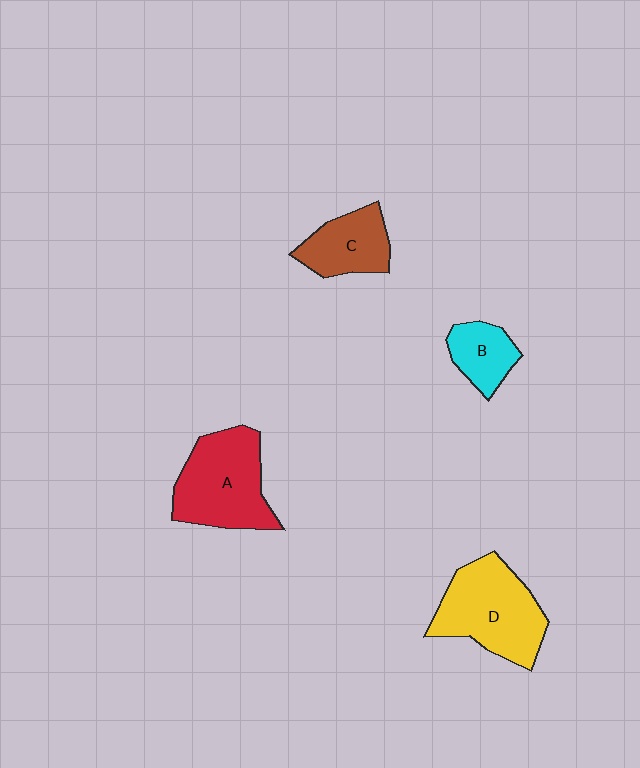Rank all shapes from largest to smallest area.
From largest to smallest: D (yellow), A (red), C (brown), B (cyan).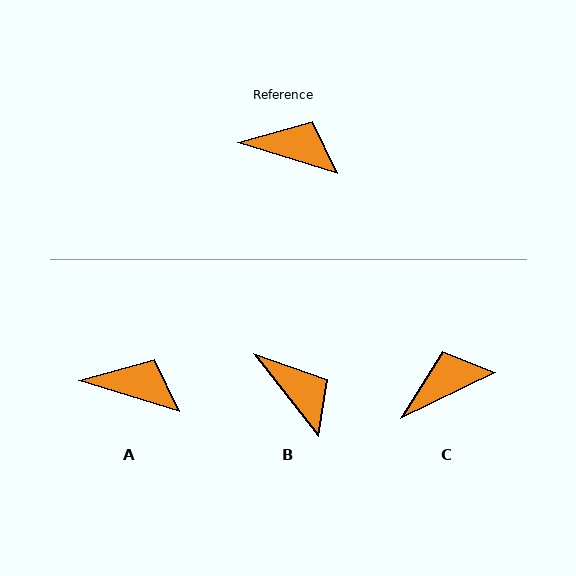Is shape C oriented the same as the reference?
No, it is off by about 43 degrees.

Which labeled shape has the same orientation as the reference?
A.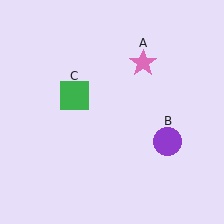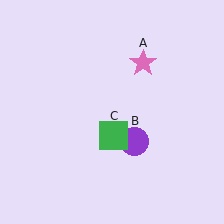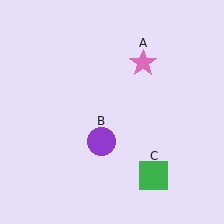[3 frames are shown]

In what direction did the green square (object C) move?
The green square (object C) moved down and to the right.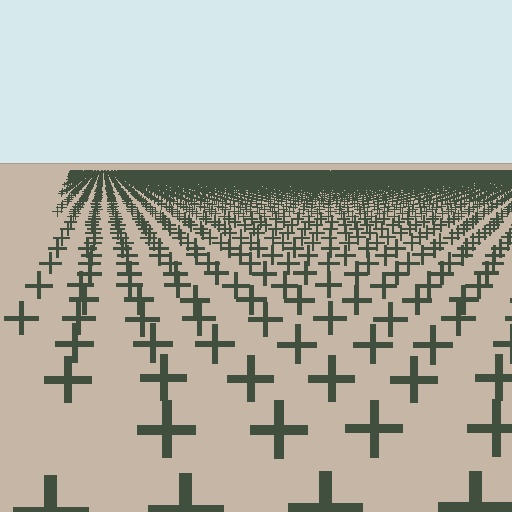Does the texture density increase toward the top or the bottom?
Density increases toward the top.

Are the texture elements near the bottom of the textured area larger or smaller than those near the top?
Larger. Near the bottom, elements are closer to the viewer and appear at a bigger on-screen size.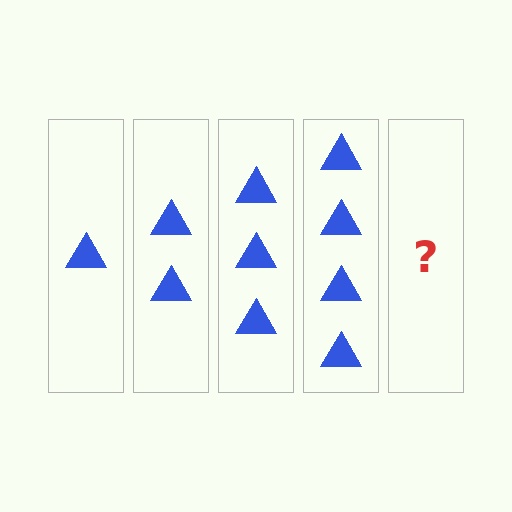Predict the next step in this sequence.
The next step is 5 triangles.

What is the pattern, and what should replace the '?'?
The pattern is that each step adds one more triangle. The '?' should be 5 triangles.